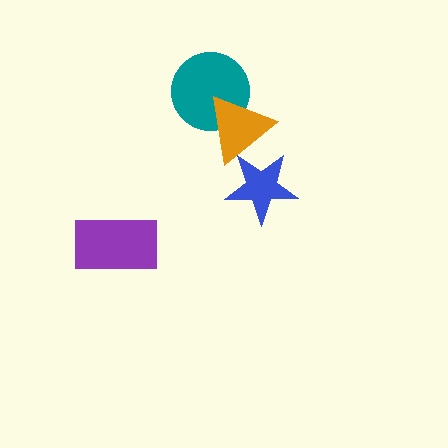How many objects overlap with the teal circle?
1 object overlaps with the teal circle.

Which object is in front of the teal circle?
The orange triangle is in front of the teal circle.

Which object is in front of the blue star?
The orange triangle is in front of the blue star.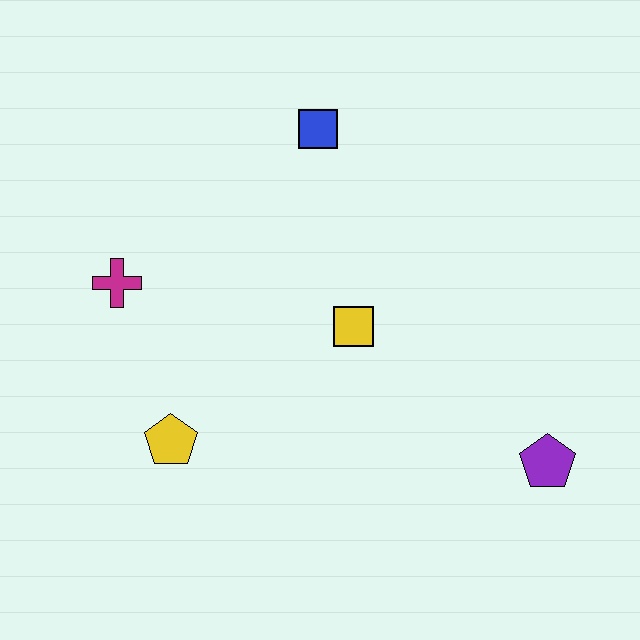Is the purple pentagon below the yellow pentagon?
Yes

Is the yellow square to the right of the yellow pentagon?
Yes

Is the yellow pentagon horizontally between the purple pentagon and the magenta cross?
Yes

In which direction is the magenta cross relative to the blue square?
The magenta cross is to the left of the blue square.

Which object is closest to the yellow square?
The blue square is closest to the yellow square.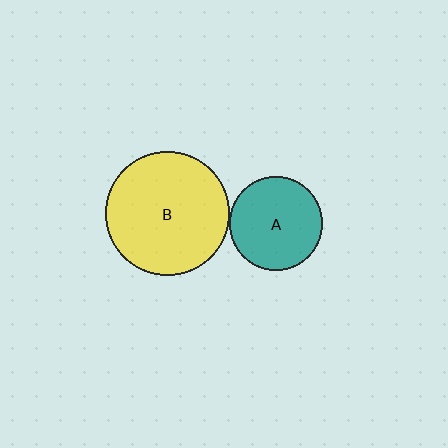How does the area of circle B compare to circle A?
Approximately 1.8 times.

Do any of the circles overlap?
No, none of the circles overlap.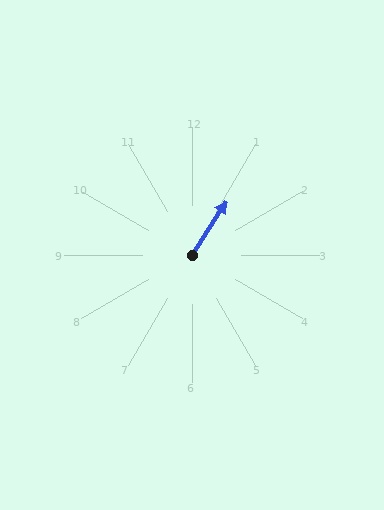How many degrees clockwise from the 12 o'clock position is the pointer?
Approximately 33 degrees.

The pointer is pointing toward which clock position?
Roughly 1 o'clock.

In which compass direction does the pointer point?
Northeast.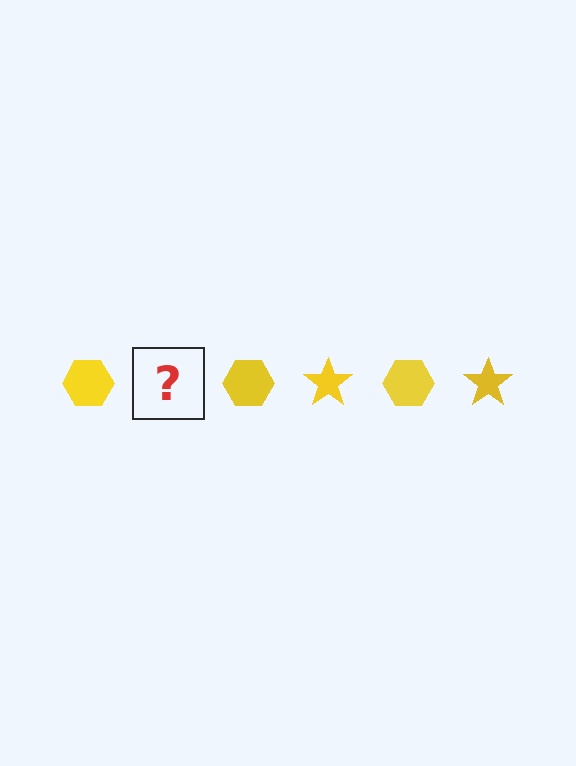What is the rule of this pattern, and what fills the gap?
The rule is that the pattern cycles through hexagon, star shapes in yellow. The gap should be filled with a yellow star.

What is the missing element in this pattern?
The missing element is a yellow star.